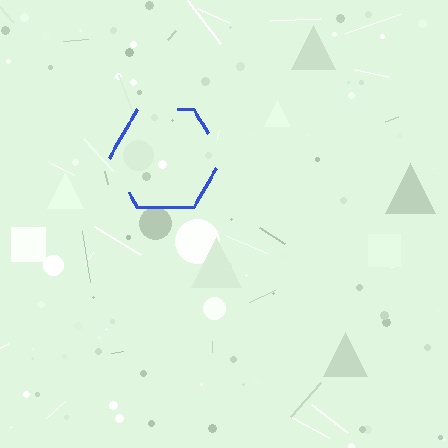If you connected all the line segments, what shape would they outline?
They would outline a hexagon.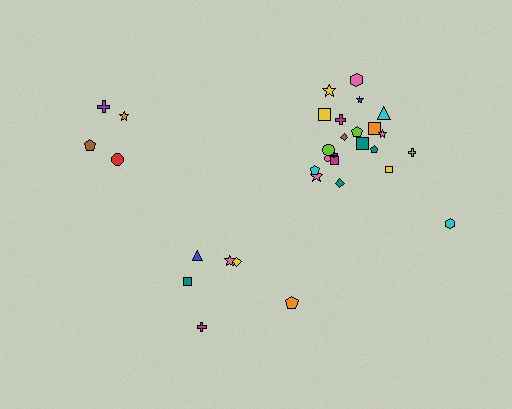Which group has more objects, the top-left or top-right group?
The top-right group.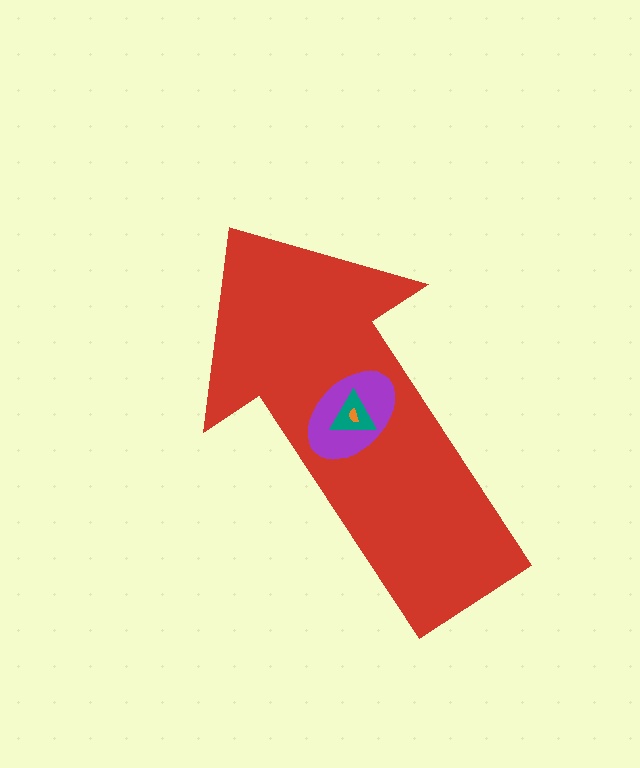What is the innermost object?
The orange semicircle.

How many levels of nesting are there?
4.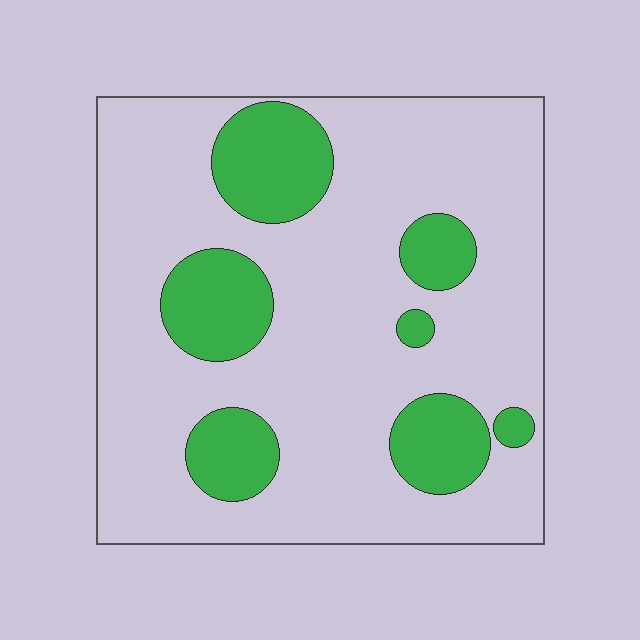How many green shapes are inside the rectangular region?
7.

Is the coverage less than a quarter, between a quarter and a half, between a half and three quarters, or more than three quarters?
Less than a quarter.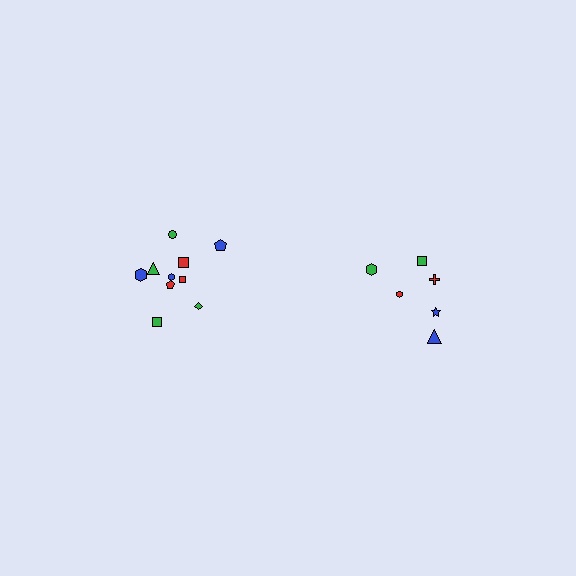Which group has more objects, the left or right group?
The left group.